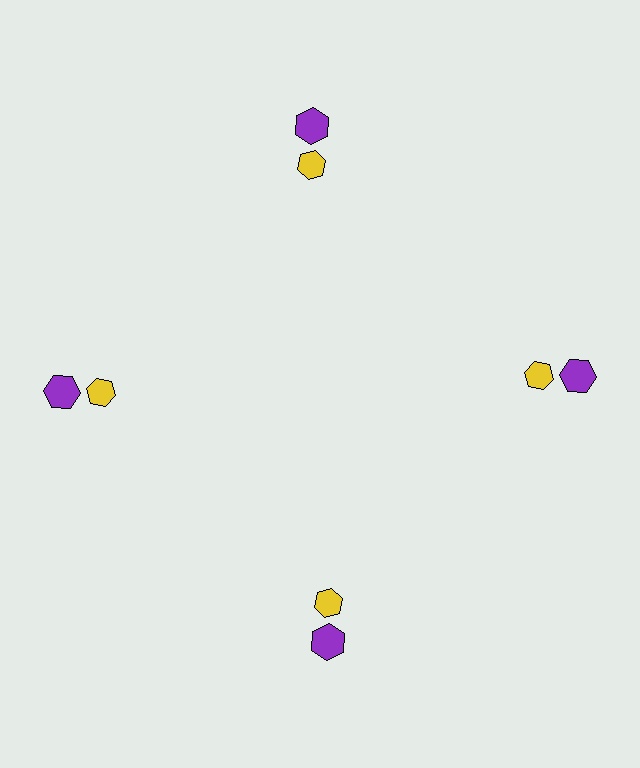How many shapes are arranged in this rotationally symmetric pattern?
There are 8 shapes, arranged in 4 groups of 2.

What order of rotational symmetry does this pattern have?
This pattern has 4-fold rotational symmetry.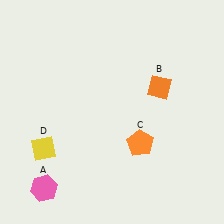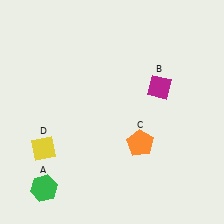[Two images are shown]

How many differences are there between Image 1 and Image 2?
There are 2 differences between the two images.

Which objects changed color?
A changed from pink to green. B changed from orange to magenta.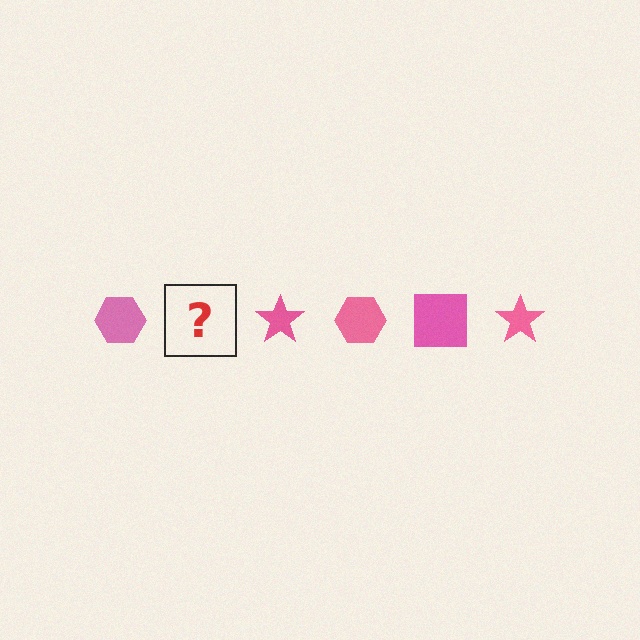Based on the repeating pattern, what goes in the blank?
The blank should be a pink square.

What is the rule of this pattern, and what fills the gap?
The rule is that the pattern cycles through hexagon, square, star shapes in pink. The gap should be filled with a pink square.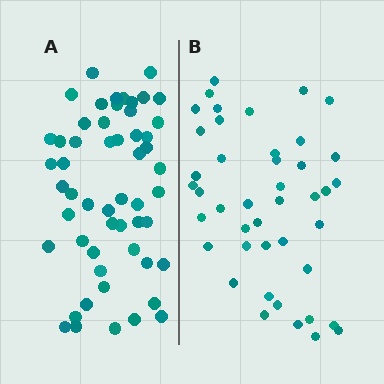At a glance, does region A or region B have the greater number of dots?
Region A (the left region) has more dots.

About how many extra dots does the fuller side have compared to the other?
Region A has roughly 12 or so more dots than region B.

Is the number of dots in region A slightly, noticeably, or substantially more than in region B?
Region A has noticeably more, but not dramatically so. The ratio is roughly 1.3 to 1.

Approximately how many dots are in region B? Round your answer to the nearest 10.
About 40 dots. (The exact count is 43, which rounds to 40.)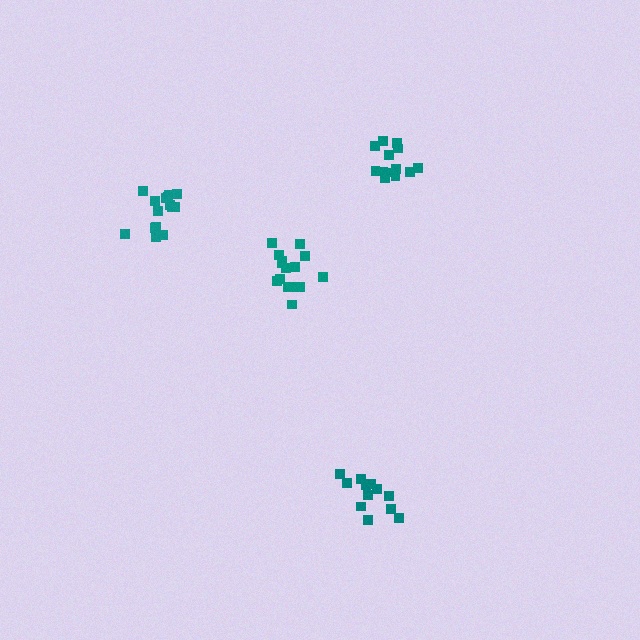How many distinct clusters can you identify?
There are 4 distinct clusters.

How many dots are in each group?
Group 1: 15 dots, Group 2: 13 dots, Group 3: 12 dots, Group 4: 15 dots (55 total).